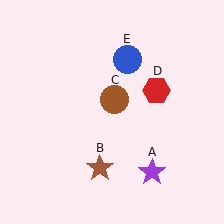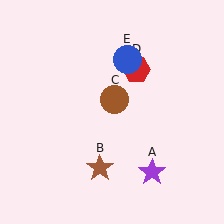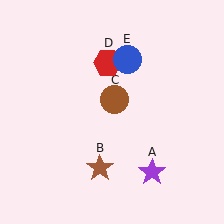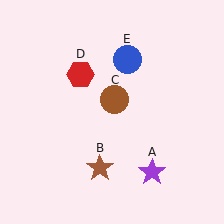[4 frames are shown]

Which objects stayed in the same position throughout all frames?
Purple star (object A) and brown star (object B) and brown circle (object C) and blue circle (object E) remained stationary.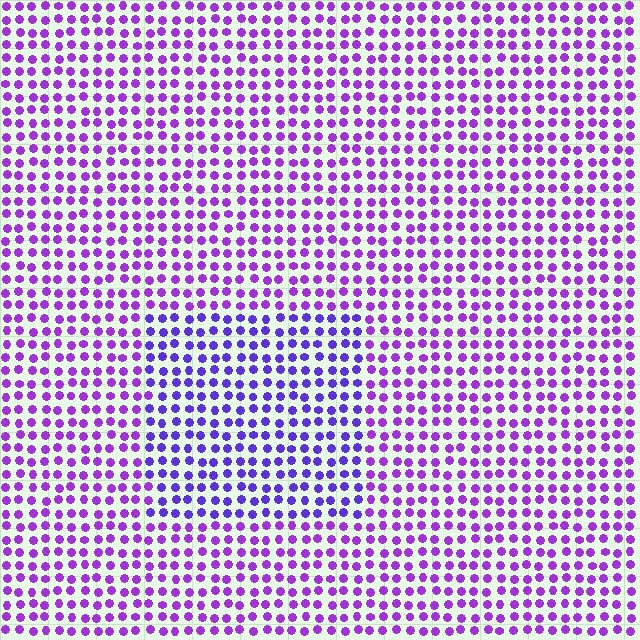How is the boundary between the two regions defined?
The boundary is defined purely by a slight shift in hue (about 26 degrees). Spacing, size, and orientation are identical on both sides.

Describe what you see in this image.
The image is filled with small purple elements in a uniform arrangement. A rectangle-shaped region is visible where the elements are tinted to a slightly different hue, forming a subtle color boundary.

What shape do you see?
I see a rectangle.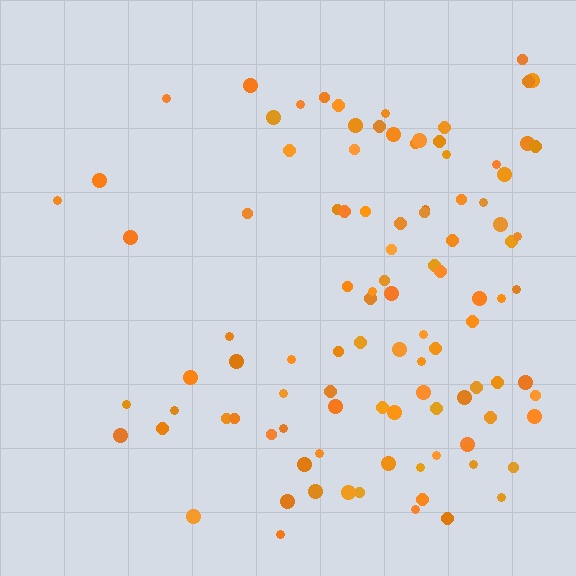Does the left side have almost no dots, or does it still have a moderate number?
Still a moderate number, just noticeably fewer than the right.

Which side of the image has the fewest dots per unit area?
The left.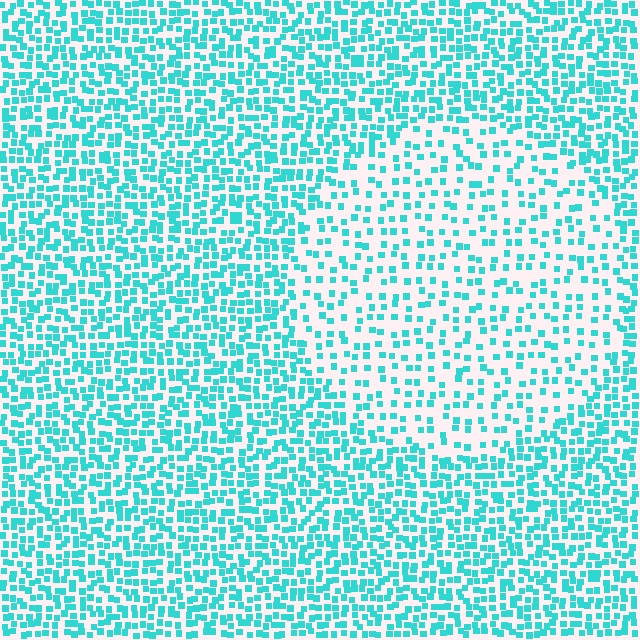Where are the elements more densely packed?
The elements are more densely packed outside the circle boundary.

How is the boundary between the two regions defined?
The boundary is defined by a change in element density (approximately 2.1x ratio). All elements are the same color, size, and shape.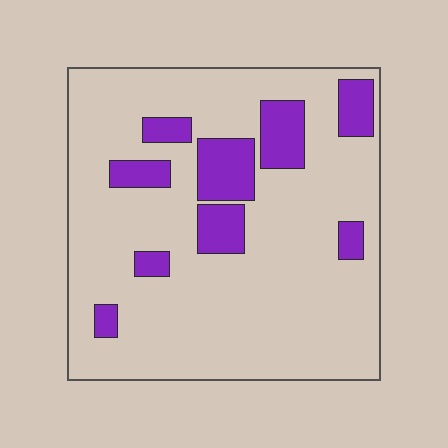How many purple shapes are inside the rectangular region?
9.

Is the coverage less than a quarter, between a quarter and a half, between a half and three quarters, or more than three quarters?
Less than a quarter.